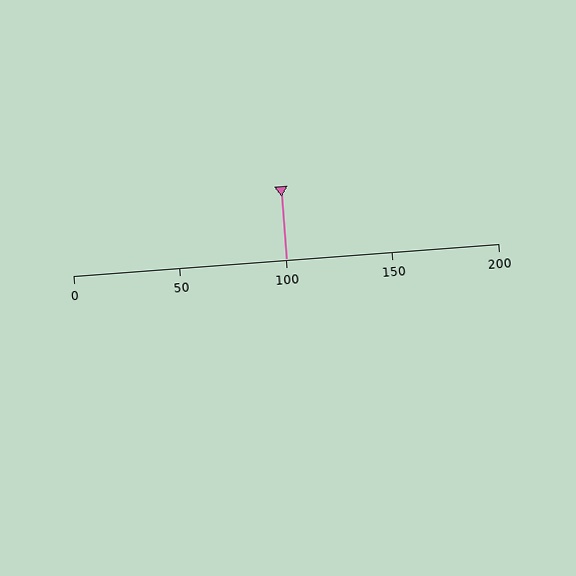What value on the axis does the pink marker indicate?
The marker indicates approximately 100.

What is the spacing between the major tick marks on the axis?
The major ticks are spaced 50 apart.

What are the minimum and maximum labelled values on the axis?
The axis runs from 0 to 200.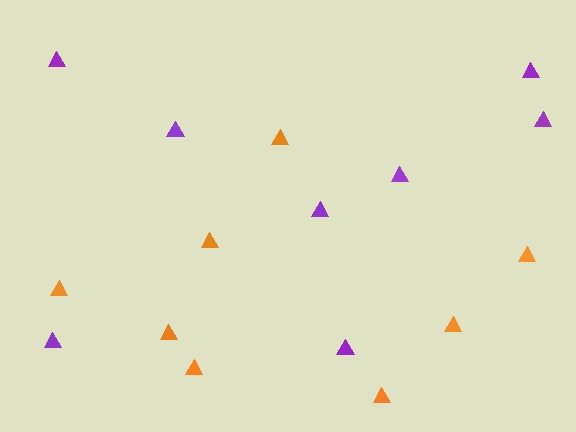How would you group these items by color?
There are 2 groups: one group of purple triangles (8) and one group of orange triangles (8).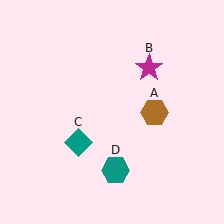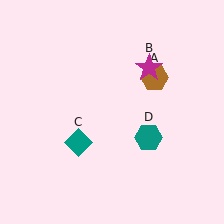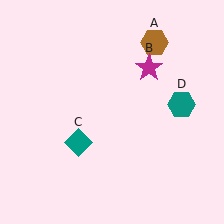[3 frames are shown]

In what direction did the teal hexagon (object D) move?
The teal hexagon (object D) moved up and to the right.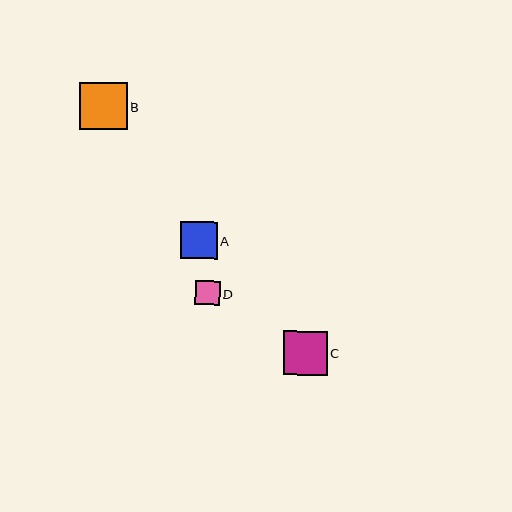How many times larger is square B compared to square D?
Square B is approximately 2.0 times the size of square D.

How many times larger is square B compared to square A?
Square B is approximately 1.3 times the size of square A.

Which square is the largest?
Square B is the largest with a size of approximately 47 pixels.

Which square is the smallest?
Square D is the smallest with a size of approximately 24 pixels.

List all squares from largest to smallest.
From largest to smallest: B, C, A, D.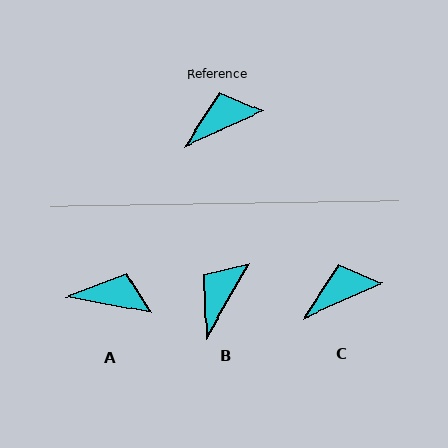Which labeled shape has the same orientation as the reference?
C.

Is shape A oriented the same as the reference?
No, it is off by about 34 degrees.